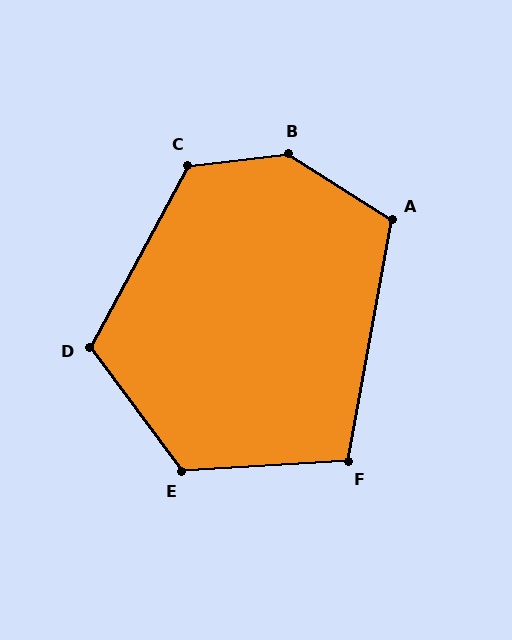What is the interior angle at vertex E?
Approximately 123 degrees (obtuse).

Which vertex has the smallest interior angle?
F, at approximately 104 degrees.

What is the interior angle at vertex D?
Approximately 115 degrees (obtuse).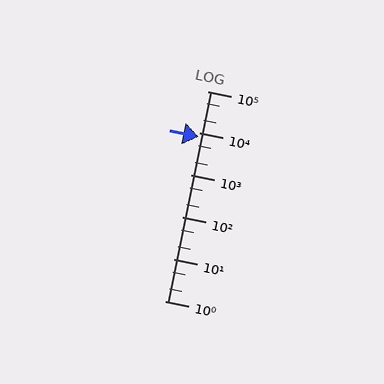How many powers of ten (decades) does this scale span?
The scale spans 5 decades, from 1 to 100000.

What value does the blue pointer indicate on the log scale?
The pointer indicates approximately 8400.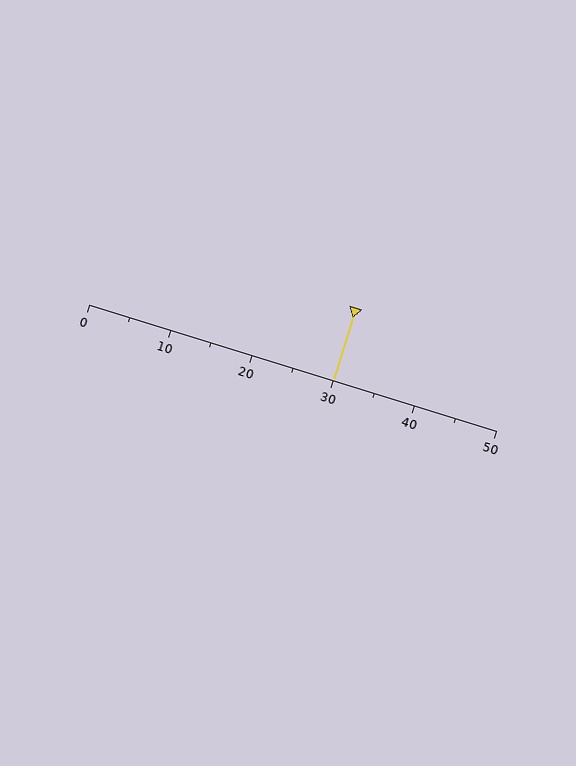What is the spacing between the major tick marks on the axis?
The major ticks are spaced 10 apart.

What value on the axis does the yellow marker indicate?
The marker indicates approximately 30.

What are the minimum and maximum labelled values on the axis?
The axis runs from 0 to 50.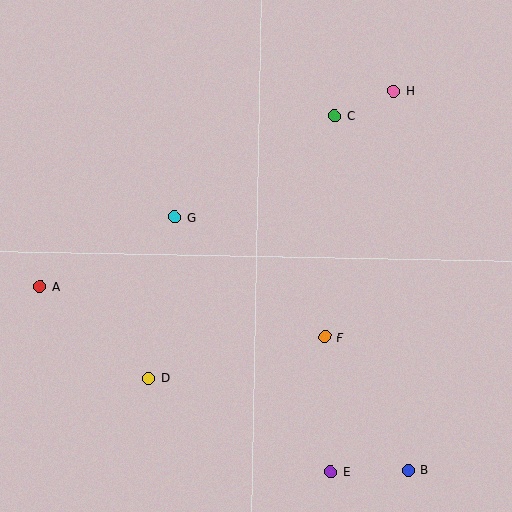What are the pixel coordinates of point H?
Point H is at (394, 91).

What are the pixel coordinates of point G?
Point G is at (175, 217).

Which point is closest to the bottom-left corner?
Point D is closest to the bottom-left corner.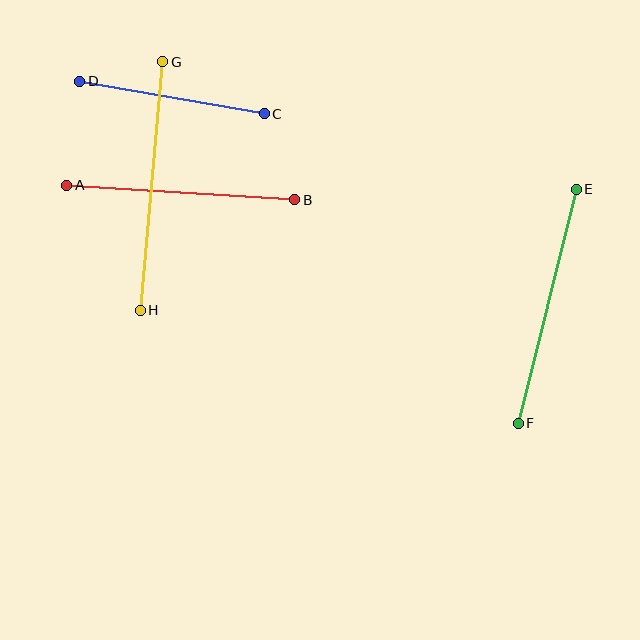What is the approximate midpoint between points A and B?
The midpoint is at approximately (181, 193) pixels.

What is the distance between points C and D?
The distance is approximately 187 pixels.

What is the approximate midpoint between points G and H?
The midpoint is at approximately (151, 186) pixels.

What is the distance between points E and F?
The distance is approximately 241 pixels.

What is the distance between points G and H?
The distance is approximately 249 pixels.